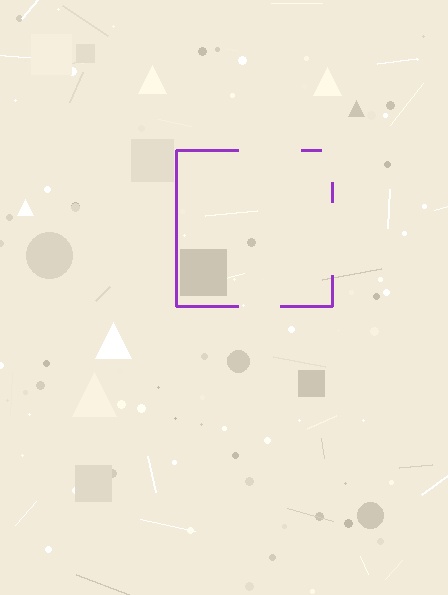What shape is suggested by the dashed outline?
The dashed outline suggests a square.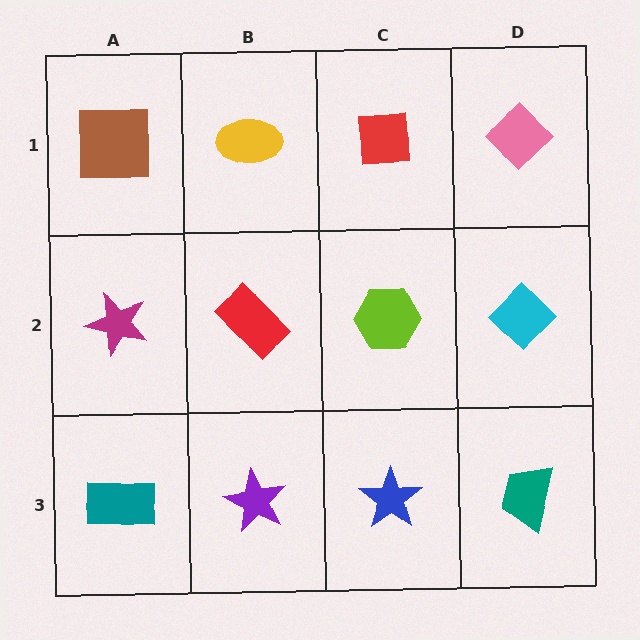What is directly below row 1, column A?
A magenta star.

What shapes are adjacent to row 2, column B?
A yellow ellipse (row 1, column B), a purple star (row 3, column B), a magenta star (row 2, column A), a lime hexagon (row 2, column C).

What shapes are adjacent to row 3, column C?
A lime hexagon (row 2, column C), a purple star (row 3, column B), a teal trapezoid (row 3, column D).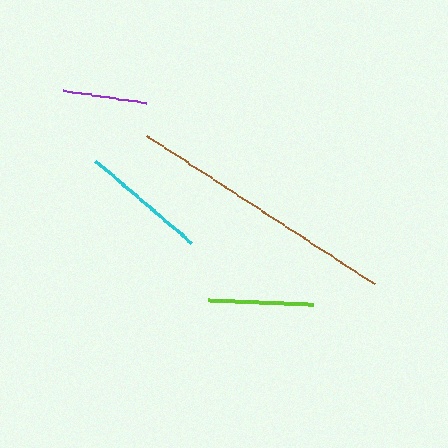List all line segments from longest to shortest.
From longest to shortest: brown, cyan, lime, purple.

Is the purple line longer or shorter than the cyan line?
The cyan line is longer than the purple line.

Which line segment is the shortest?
The purple line is the shortest at approximately 84 pixels.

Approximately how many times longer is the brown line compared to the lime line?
The brown line is approximately 2.6 times the length of the lime line.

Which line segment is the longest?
The brown line is the longest at approximately 273 pixels.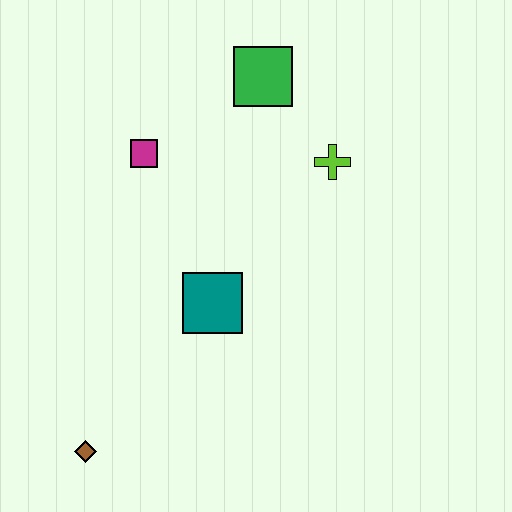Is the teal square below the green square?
Yes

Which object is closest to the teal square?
The magenta square is closest to the teal square.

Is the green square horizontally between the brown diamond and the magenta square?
No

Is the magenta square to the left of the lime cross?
Yes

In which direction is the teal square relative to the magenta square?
The teal square is below the magenta square.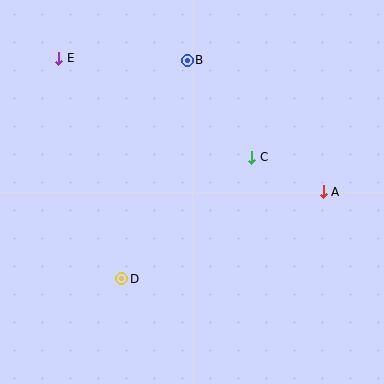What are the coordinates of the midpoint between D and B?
The midpoint between D and B is at (154, 170).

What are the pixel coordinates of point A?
Point A is at (323, 192).